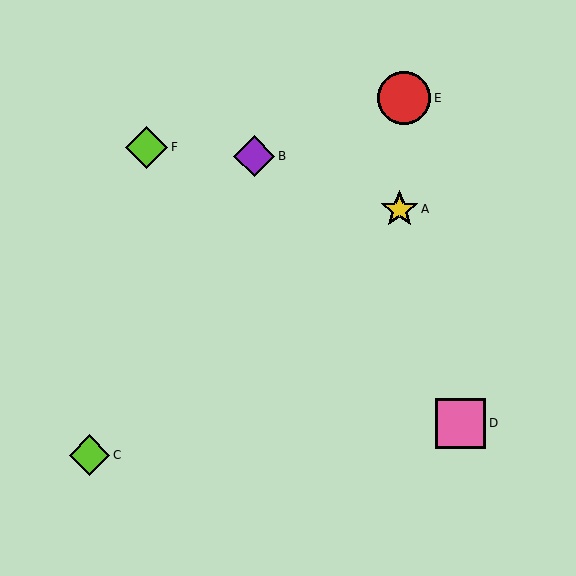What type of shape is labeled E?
Shape E is a red circle.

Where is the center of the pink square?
The center of the pink square is at (461, 423).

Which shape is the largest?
The red circle (labeled E) is the largest.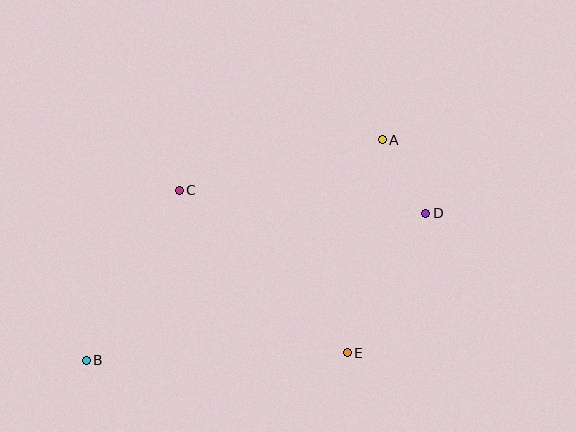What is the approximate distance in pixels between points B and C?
The distance between B and C is approximately 193 pixels.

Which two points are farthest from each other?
Points B and D are farthest from each other.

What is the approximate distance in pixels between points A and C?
The distance between A and C is approximately 209 pixels.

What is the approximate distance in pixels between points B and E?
The distance between B and E is approximately 261 pixels.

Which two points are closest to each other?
Points A and D are closest to each other.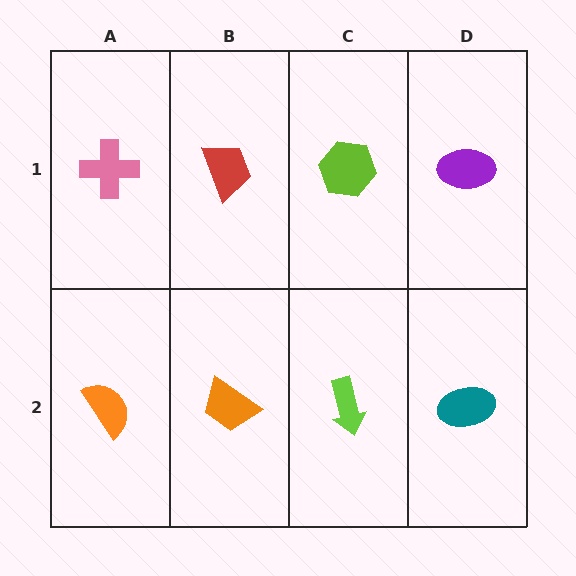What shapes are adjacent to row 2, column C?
A lime hexagon (row 1, column C), an orange trapezoid (row 2, column B), a teal ellipse (row 2, column D).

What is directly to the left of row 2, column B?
An orange semicircle.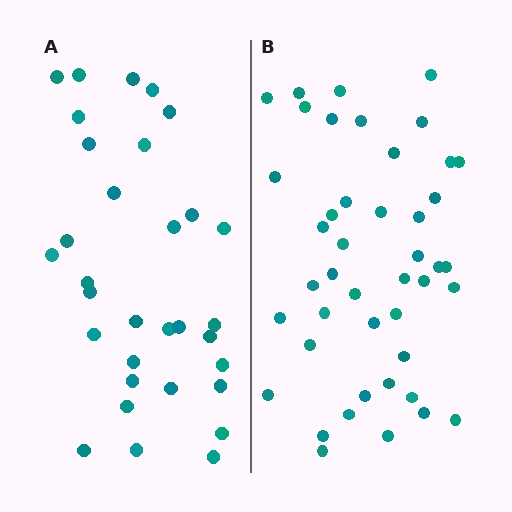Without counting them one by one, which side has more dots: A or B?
Region B (the right region) has more dots.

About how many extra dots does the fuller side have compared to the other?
Region B has roughly 12 or so more dots than region A.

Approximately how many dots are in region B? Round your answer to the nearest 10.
About 40 dots. (The exact count is 44, which rounds to 40.)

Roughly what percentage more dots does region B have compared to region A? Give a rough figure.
About 40% more.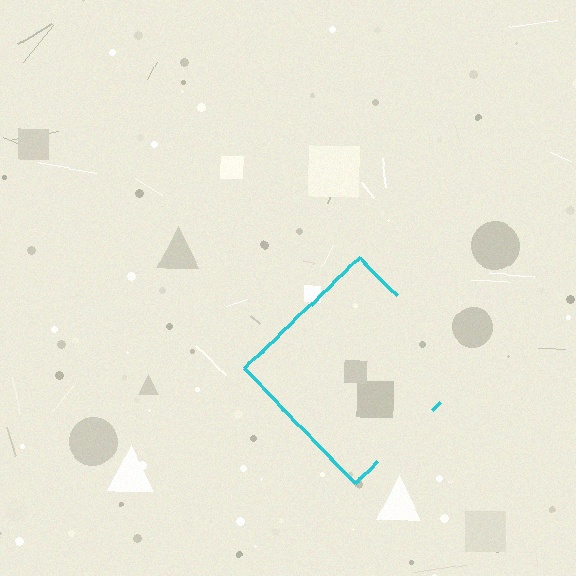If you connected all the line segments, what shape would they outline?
They would outline a diamond.